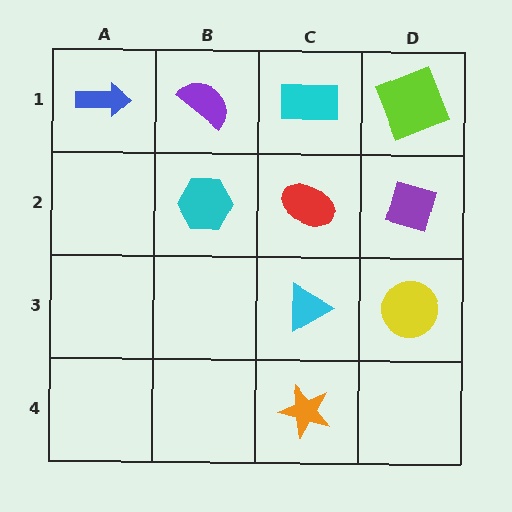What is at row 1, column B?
A purple semicircle.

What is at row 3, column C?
A cyan triangle.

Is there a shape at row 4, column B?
No, that cell is empty.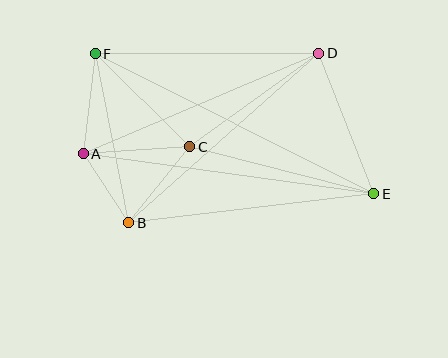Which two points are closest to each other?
Points A and B are closest to each other.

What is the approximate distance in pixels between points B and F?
The distance between B and F is approximately 172 pixels.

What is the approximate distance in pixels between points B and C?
The distance between B and C is approximately 97 pixels.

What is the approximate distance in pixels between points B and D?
The distance between B and D is approximately 255 pixels.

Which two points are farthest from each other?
Points E and F are farthest from each other.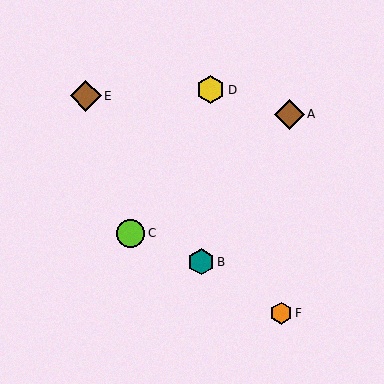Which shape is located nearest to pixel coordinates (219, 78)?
The yellow hexagon (labeled D) at (211, 90) is nearest to that location.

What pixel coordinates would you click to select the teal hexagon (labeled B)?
Click at (201, 262) to select the teal hexagon B.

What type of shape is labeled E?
Shape E is a brown diamond.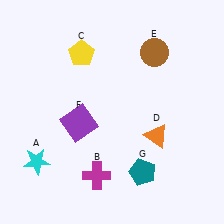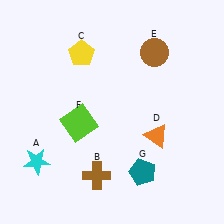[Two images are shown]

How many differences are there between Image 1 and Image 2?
There are 2 differences between the two images.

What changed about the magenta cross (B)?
In Image 1, B is magenta. In Image 2, it changed to brown.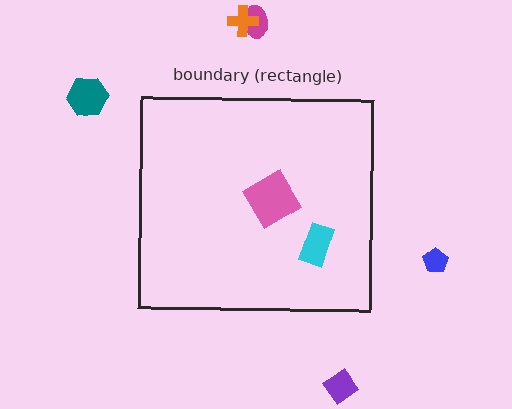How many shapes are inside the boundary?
2 inside, 5 outside.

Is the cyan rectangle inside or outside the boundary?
Inside.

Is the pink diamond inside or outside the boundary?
Inside.